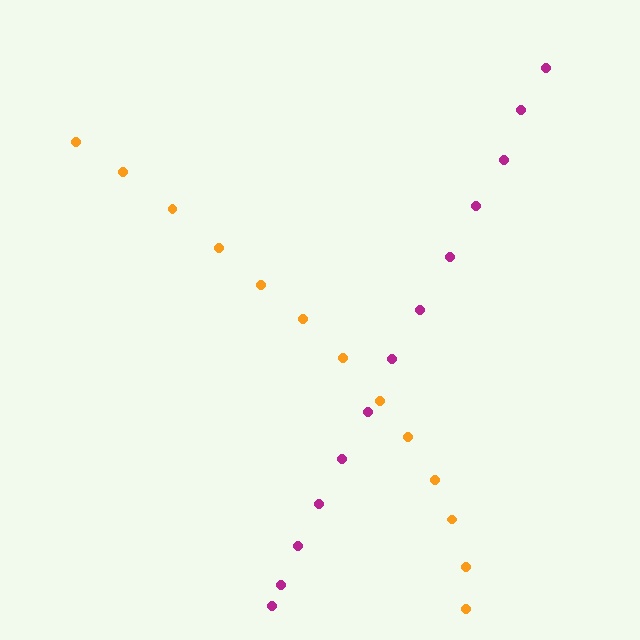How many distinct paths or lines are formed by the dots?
There are 2 distinct paths.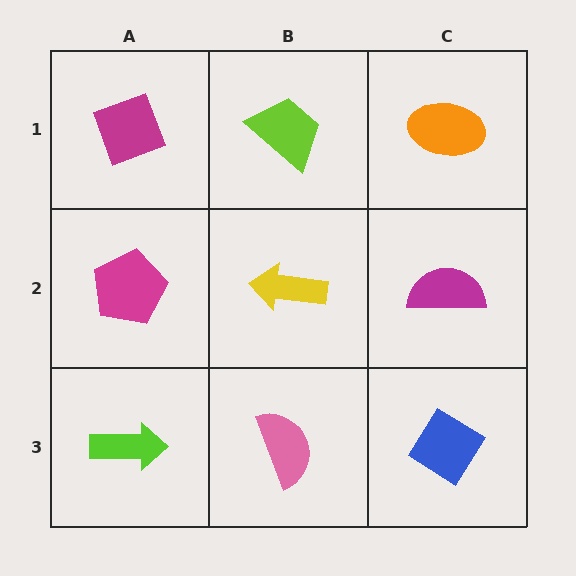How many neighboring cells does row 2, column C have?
3.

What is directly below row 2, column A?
A lime arrow.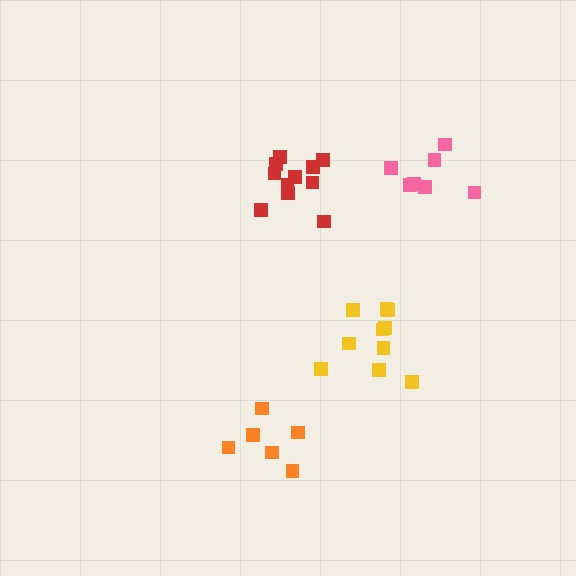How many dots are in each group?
Group 1: 10 dots, Group 2: 6 dots, Group 3: 7 dots, Group 4: 11 dots (34 total).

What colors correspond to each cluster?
The clusters are colored: yellow, orange, pink, red.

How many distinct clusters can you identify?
There are 4 distinct clusters.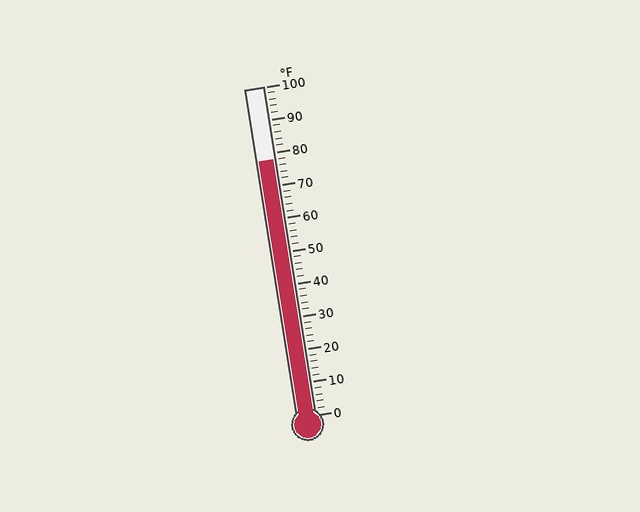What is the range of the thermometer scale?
The thermometer scale ranges from 0°F to 100°F.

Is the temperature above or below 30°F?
The temperature is above 30°F.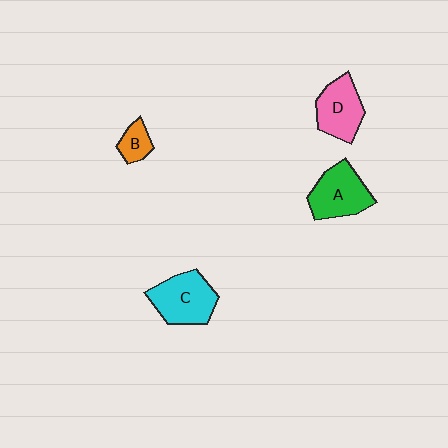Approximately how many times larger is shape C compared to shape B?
Approximately 2.6 times.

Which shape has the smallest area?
Shape B (orange).